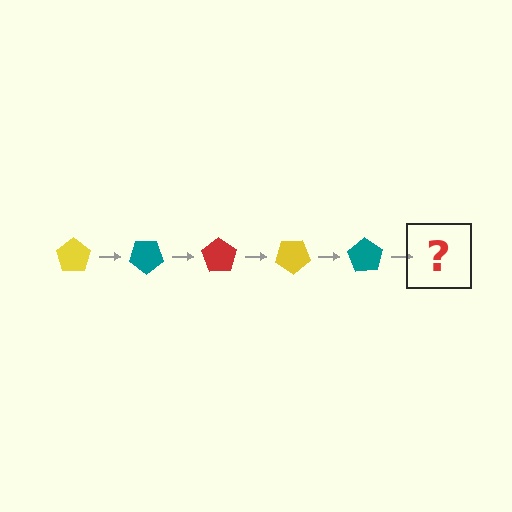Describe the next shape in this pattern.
It should be a red pentagon, rotated 175 degrees from the start.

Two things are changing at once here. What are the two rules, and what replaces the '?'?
The two rules are that it rotates 35 degrees each step and the color cycles through yellow, teal, and red. The '?' should be a red pentagon, rotated 175 degrees from the start.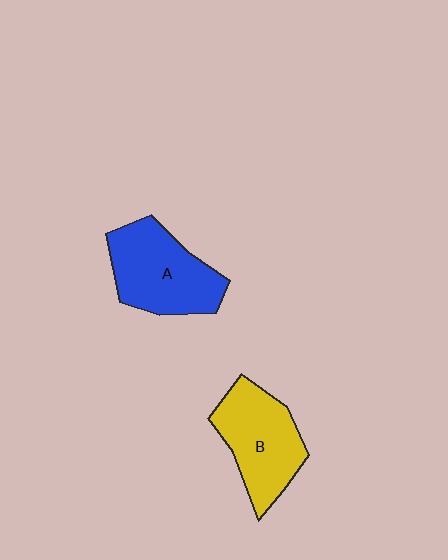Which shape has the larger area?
Shape A (blue).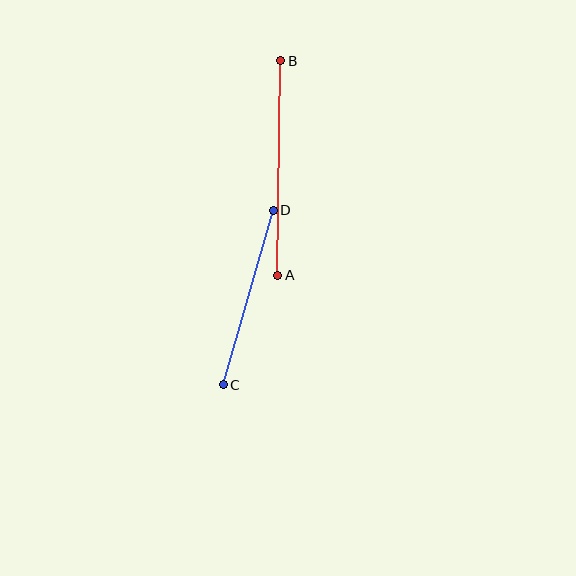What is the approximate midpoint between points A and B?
The midpoint is at approximately (279, 168) pixels.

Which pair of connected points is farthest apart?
Points A and B are farthest apart.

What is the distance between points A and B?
The distance is approximately 214 pixels.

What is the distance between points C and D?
The distance is approximately 181 pixels.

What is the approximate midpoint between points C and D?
The midpoint is at approximately (248, 298) pixels.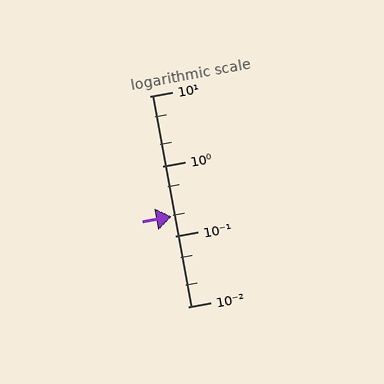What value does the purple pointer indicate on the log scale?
The pointer indicates approximately 0.19.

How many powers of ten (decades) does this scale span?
The scale spans 3 decades, from 0.01 to 10.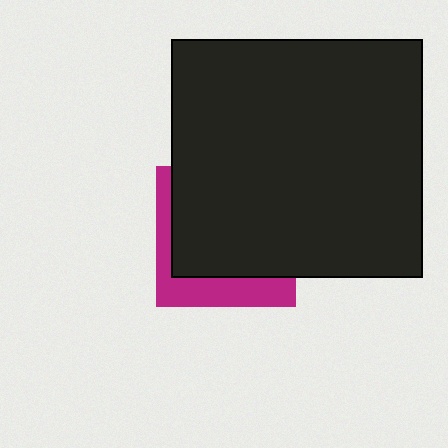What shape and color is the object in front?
The object in front is a black rectangle.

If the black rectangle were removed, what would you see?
You would see the complete magenta square.